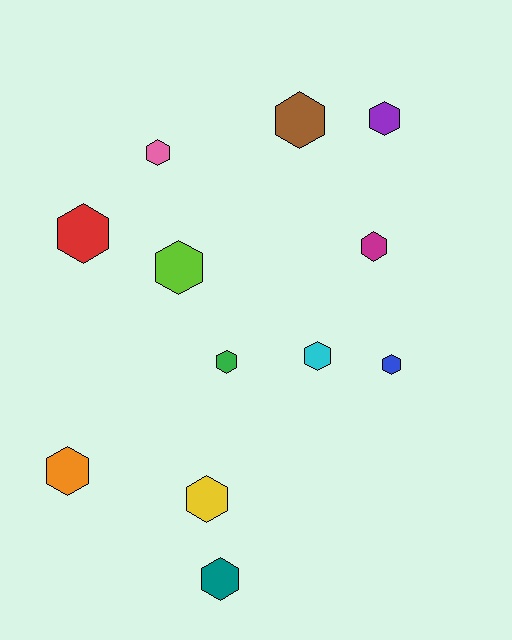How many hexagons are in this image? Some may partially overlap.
There are 12 hexagons.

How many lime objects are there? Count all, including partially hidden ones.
There is 1 lime object.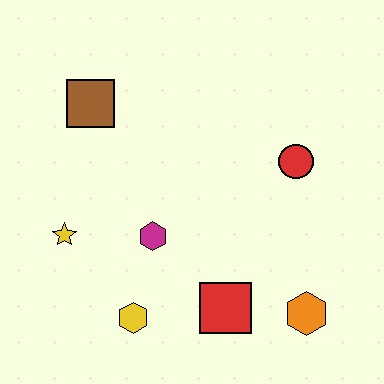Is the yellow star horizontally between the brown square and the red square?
No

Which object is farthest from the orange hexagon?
The brown square is farthest from the orange hexagon.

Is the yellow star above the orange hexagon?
Yes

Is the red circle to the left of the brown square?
No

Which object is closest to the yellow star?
The magenta hexagon is closest to the yellow star.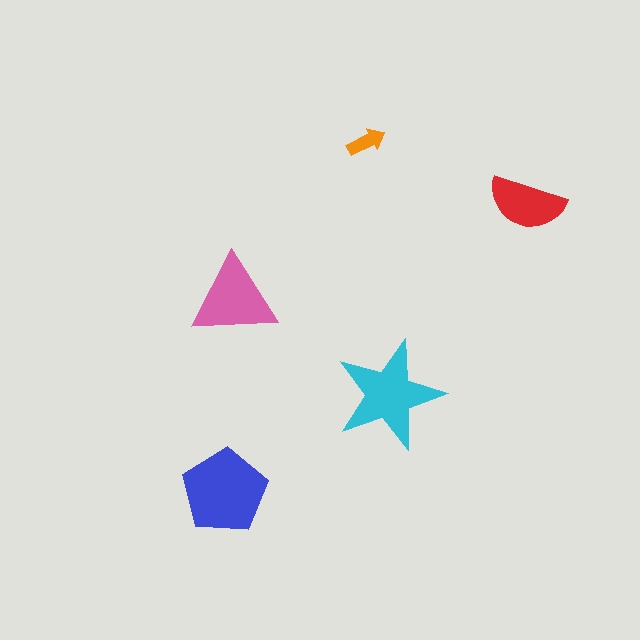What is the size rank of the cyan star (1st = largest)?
2nd.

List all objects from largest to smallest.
The blue pentagon, the cyan star, the pink triangle, the red semicircle, the orange arrow.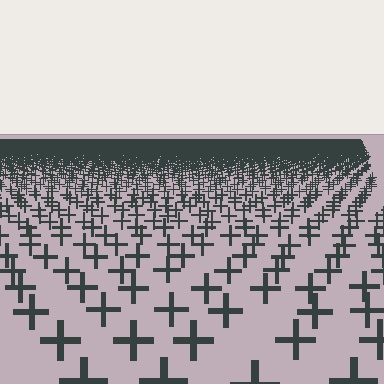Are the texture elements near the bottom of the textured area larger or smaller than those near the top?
Larger. Near the bottom, elements are closer to the viewer and appear at a bigger on-screen size.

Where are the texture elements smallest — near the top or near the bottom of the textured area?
Near the top.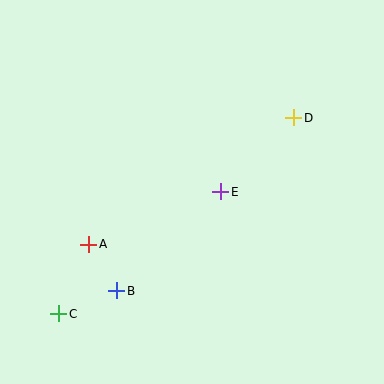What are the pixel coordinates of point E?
Point E is at (221, 192).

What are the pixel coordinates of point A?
Point A is at (89, 244).